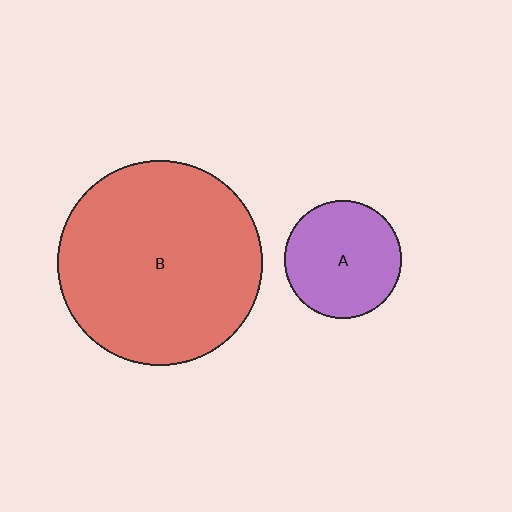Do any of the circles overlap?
No, none of the circles overlap.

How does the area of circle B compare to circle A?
Approximately 3.0 times.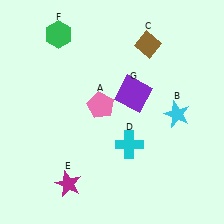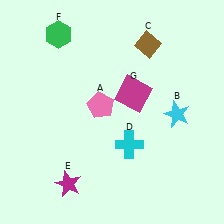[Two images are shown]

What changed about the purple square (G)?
In Image 1, G is purple. In Image 2, it changed to magenta.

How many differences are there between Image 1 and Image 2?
There is 1 difference between the two images.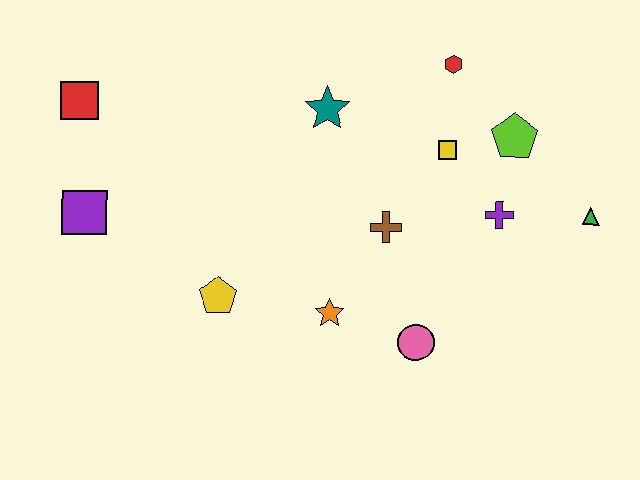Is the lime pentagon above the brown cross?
Yes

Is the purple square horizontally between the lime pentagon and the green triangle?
No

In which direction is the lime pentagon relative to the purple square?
The lime pentagon is to the right of the purple square.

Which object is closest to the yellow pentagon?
The orange star is closest to the yellow pentagon.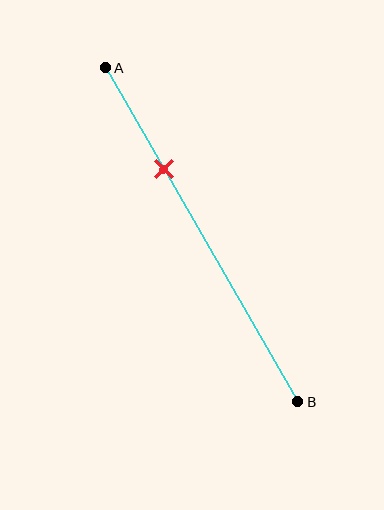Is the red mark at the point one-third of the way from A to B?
Yes, the mark is approximately at the one-third point.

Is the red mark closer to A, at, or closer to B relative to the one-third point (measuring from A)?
The red mark is approximately at the one-third point of segment AB.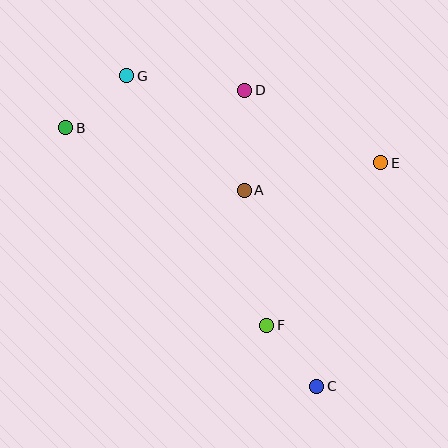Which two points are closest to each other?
Points C and F are closest to each other.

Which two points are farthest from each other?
Points C and G are farthest from each other.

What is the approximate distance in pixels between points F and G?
The distance between F and G is approximately 286 pixels.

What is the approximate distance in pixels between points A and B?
The distance between A and B is approximately 189 pixels.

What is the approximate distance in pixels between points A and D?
The distance between A and D is approximately 100 pixels.